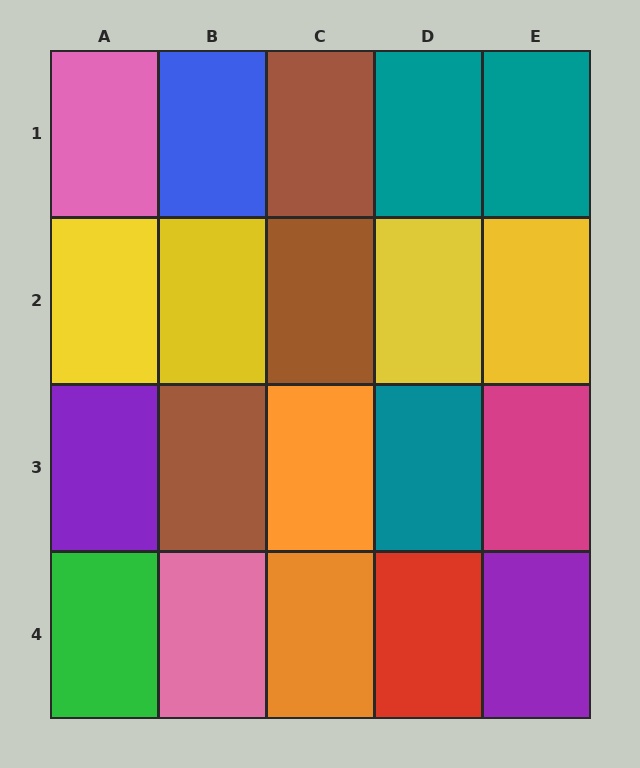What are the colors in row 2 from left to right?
Yellow, yellow, brown, yellow, yellow.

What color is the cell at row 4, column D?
Red.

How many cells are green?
1 cell is green.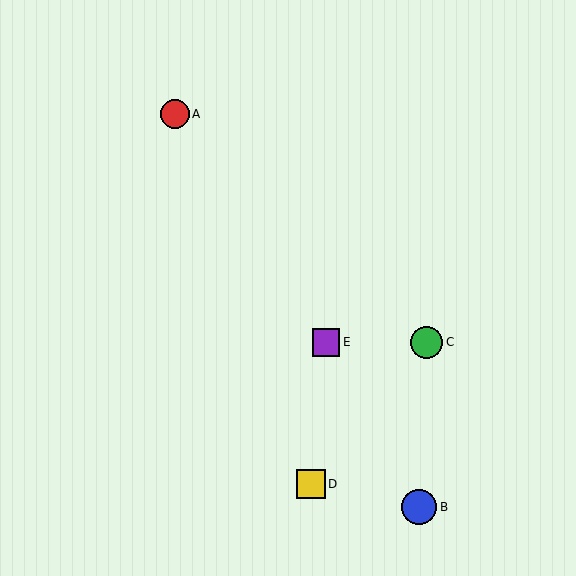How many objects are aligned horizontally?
2 objects (C, E) are aligned horizontally.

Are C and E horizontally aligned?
Yes, both are at y≈342.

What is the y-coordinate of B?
Object B is at y≈507.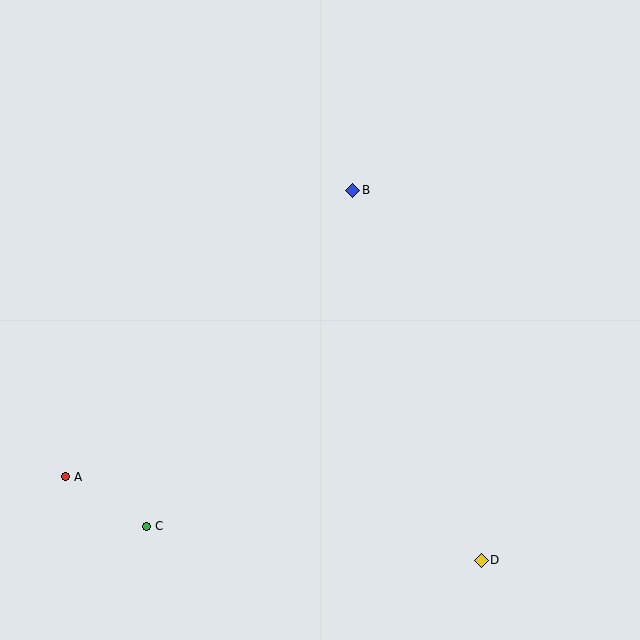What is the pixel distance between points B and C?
The distance between B and C is 395 pixels.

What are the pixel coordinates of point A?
Point A is at (65, 477).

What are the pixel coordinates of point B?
Point B is at (353, 190).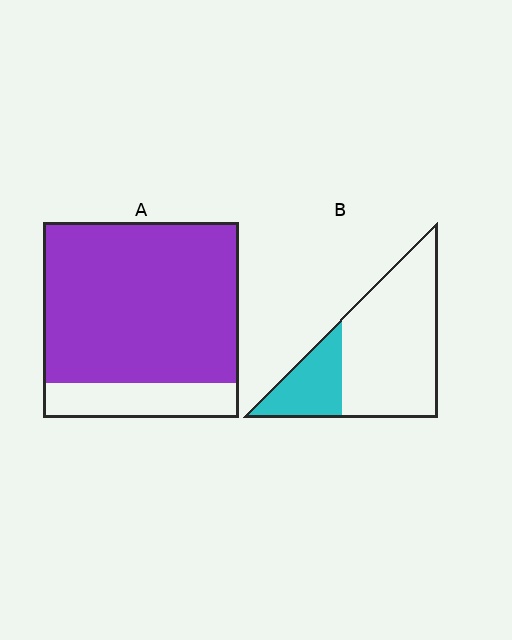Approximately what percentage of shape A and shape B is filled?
A is approximately 80% and B is approximately 25%.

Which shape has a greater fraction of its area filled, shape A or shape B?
Shape A.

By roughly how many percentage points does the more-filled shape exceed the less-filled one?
By roughly 55 percentage points (A over B).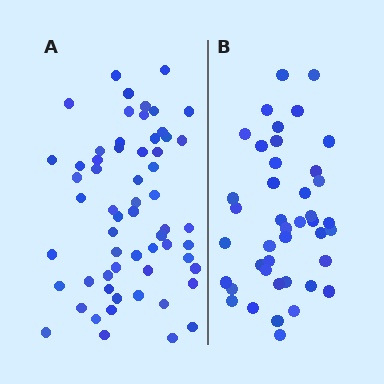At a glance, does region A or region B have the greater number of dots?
Region A (the left region) has more dots.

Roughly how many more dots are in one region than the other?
Region A has approximately 20 more dots than region B.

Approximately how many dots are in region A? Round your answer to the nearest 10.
About 60 dots.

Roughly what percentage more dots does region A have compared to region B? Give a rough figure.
About 45% more.